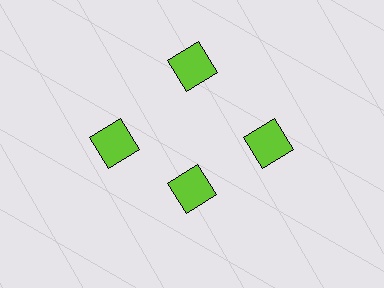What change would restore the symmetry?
The symmetry would be restored by moving it outward, back onto the ring so that all 4 squares sit at equal angles and equal distance from the center.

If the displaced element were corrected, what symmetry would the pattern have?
It would have 4-fold rotational symmetry — the pattern would map onto itself every 90 degrees.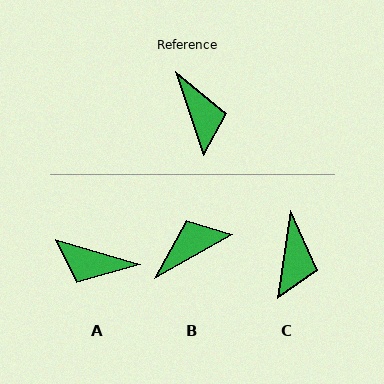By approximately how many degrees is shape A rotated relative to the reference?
Approximately 125 degrees clockwise.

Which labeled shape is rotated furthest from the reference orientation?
A, about 125 degrees away.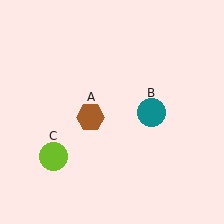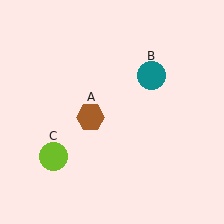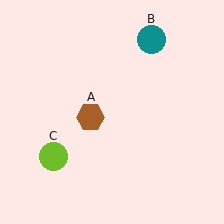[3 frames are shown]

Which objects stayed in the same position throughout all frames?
Brown hexagon (object A) and lime circle (object C) remained stationary.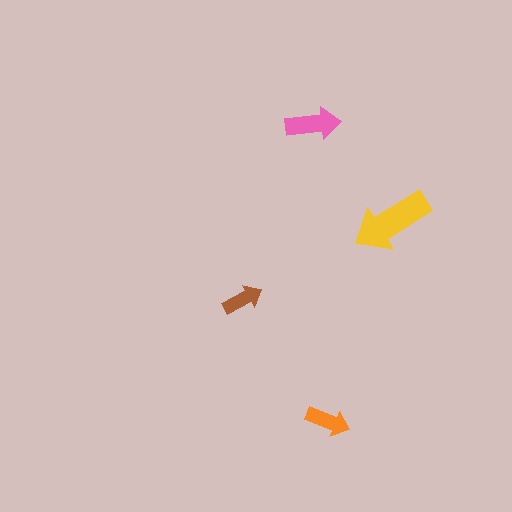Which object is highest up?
The pink arrow is topmost.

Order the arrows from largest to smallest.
the yellow one, the pink one, the orange one, the brown one.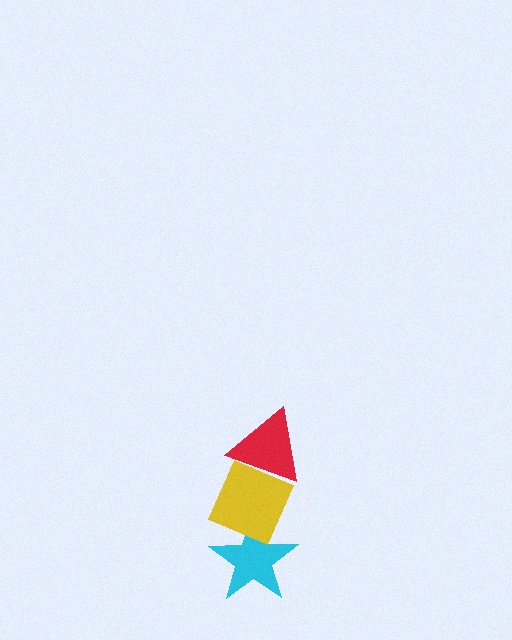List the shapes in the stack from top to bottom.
From top to bottom: the red triangle, the yellow diamond, the cyan star.